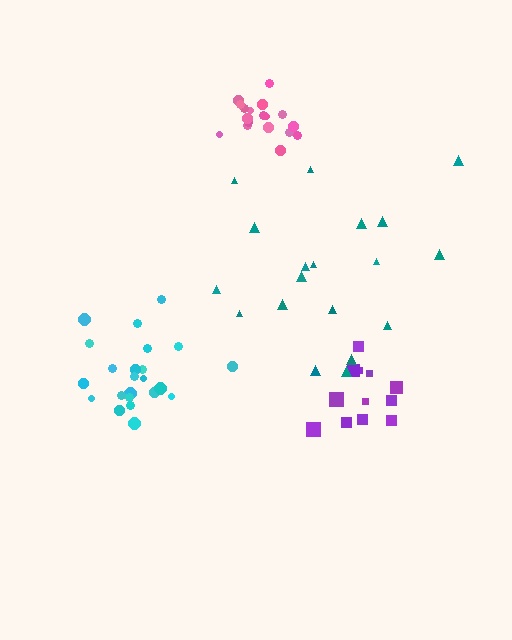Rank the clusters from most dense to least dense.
pink, cyan, purple, teal.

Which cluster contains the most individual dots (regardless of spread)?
Cyan (23).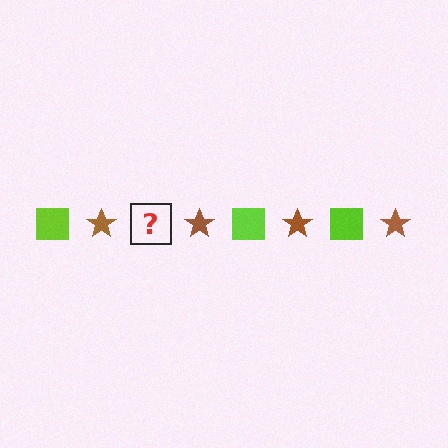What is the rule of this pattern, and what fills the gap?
The rule is that the pattern alternates between lime square and brown star. The gap should be filled with a lime square.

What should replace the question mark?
The question mark should be replaced with a lime square.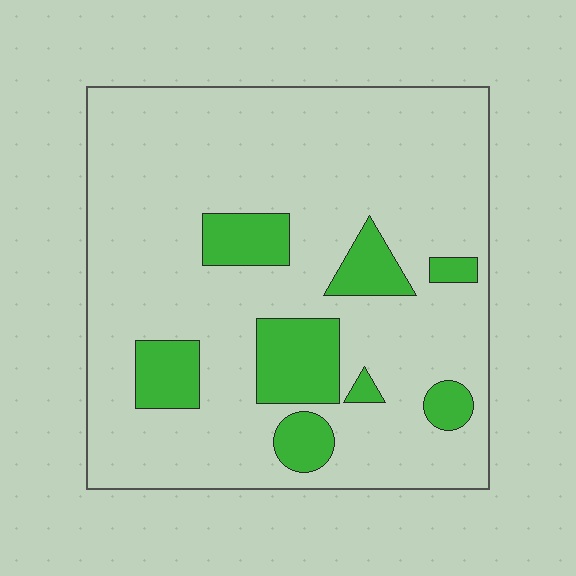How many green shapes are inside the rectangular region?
8.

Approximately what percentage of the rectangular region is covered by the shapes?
Approximately 15%.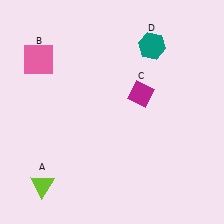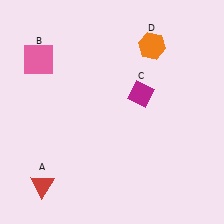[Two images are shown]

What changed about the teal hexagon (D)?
In Image 1, D is teal. In Image 2, it changed to orange.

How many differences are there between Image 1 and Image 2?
There are 2 differences between the two images.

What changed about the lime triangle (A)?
In Image 1, A is lime. In Image 2, it changed to red.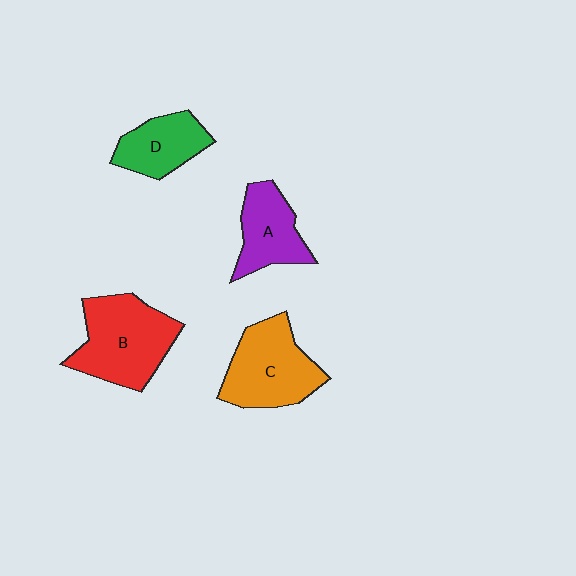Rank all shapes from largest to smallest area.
From largest to smallest: B (red), C (orange), A (purple), D (green).